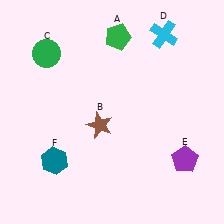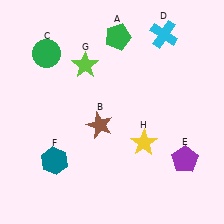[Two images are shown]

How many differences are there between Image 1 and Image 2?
There are 2 differences between the two images.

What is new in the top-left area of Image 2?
A lime star (G) was added in the top-left area of Image 2.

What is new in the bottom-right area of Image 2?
A yellow star (H) was added in the bottom-right area of Image 2.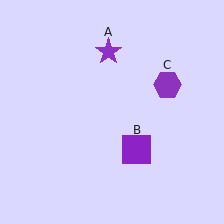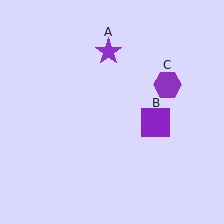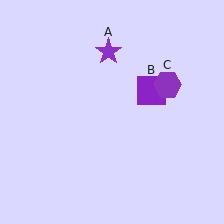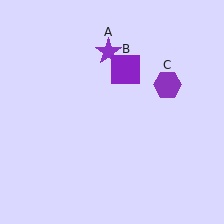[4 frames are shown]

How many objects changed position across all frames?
1 object changed position: purple square (object B).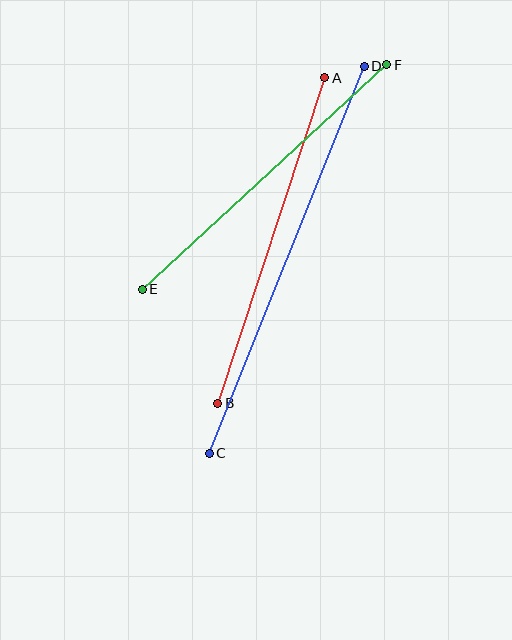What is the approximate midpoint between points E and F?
The midpoint is at approximately (264, 177) pixels.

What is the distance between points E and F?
The distance is approximately 332 pixels.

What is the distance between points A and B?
The distance is approximately 343 pixels.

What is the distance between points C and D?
The distance is approximately 417 pixels.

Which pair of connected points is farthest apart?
Points C and D are farthest apart.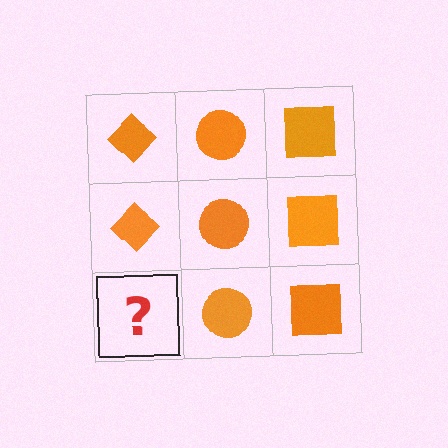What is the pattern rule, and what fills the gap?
The rule is that each column has a consistent shape. The gap should be filled with an orange diamond.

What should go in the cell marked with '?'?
The missing cell should contain an orange diamond.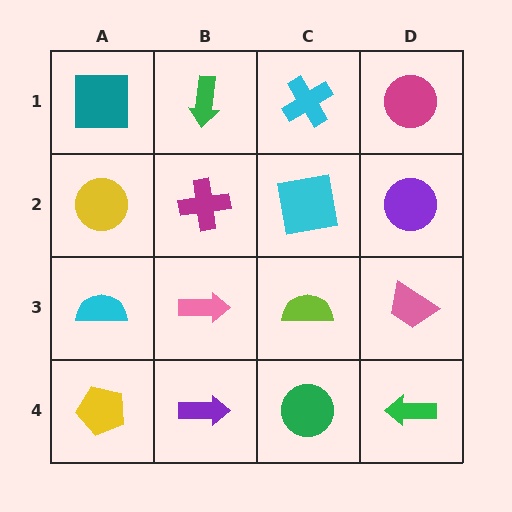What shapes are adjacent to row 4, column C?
A lime semicircle (row 3, column C), a purple arrow (row 4, column B), a green arrow (row 4, column D).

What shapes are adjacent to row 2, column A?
A teal square (row 1, column A), a cyan semicircle (row 3, column A), a magenta cross (row 2, column B).